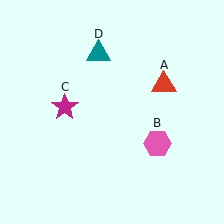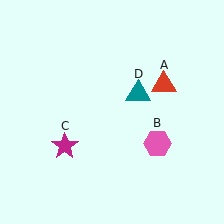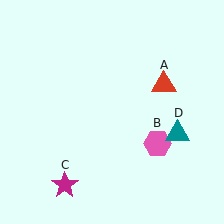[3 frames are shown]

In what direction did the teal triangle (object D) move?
The teal triangle (object D) moved down and to the right.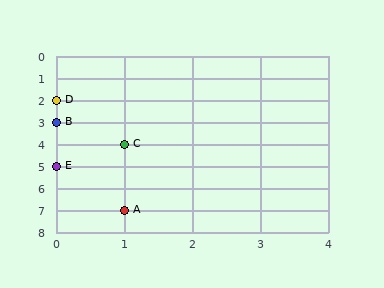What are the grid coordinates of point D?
Point D is at grid coordinates (0, 2).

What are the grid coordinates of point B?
Point B is at grid coordinates (0, 3).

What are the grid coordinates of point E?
Point E is at grid coordinates (0, 5).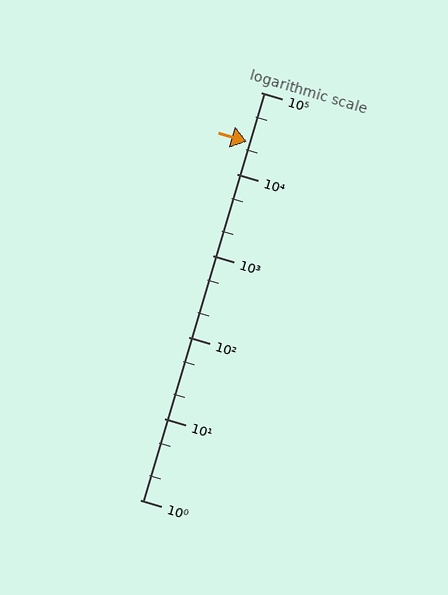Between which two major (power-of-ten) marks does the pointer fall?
The pointer is between 10000 and 100000.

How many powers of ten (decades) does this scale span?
The scale spans 5 decades, from 1 to 100000.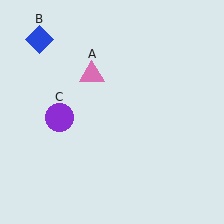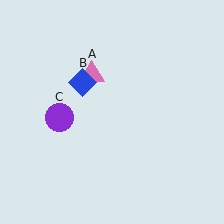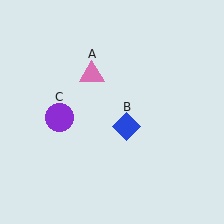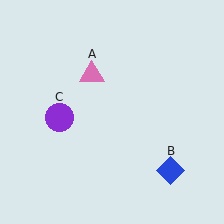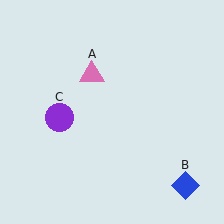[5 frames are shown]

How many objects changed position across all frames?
1 object changed position: blue diamond (object B).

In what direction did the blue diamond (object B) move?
The blue diamond (object B) moved down and to the right.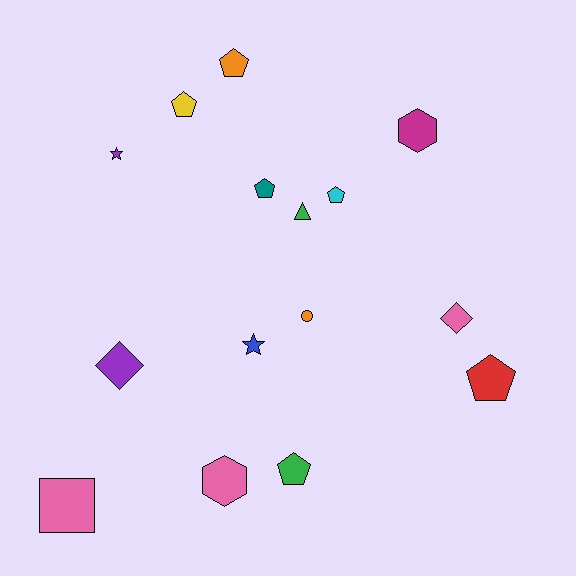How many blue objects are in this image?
There is 1 blue object.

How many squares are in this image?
There is 1 square.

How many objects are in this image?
There are 15 objects.